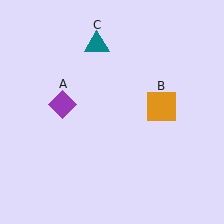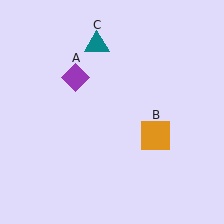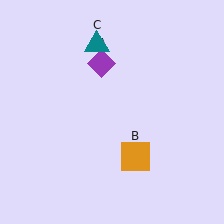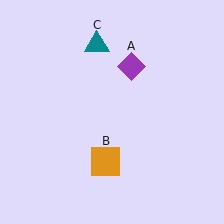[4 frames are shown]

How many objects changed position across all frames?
2 objects changed position: purple diamond (object A), orange square (object B).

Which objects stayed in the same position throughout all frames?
Teal triangle (object C) remained stationary.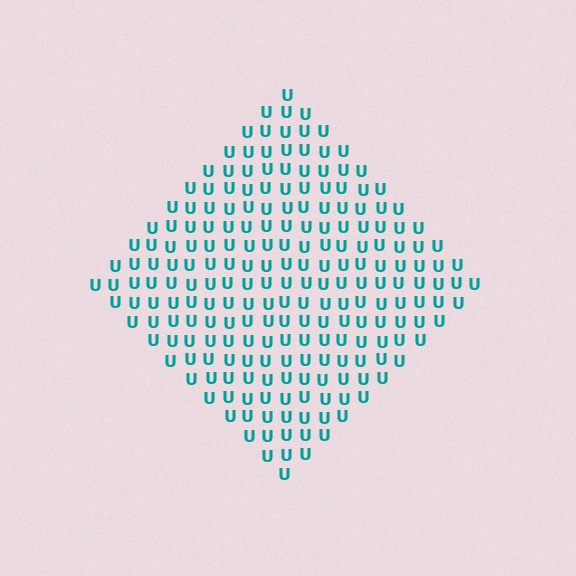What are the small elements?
The small elements are letter U's.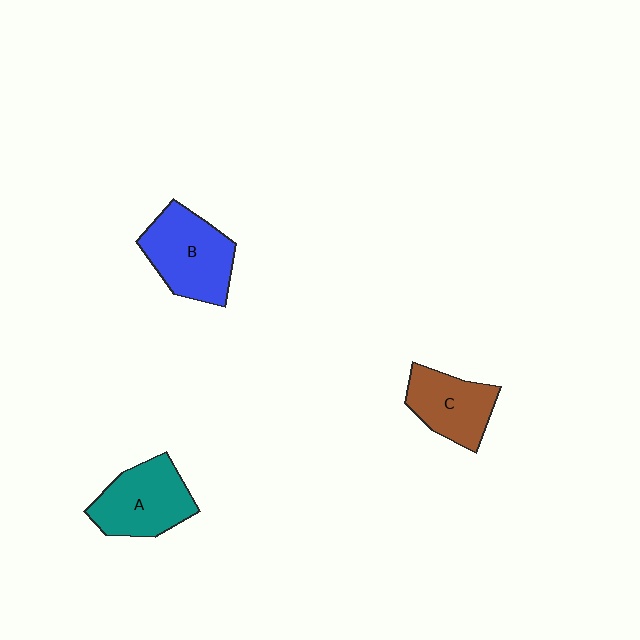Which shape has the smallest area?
Shape C (brown).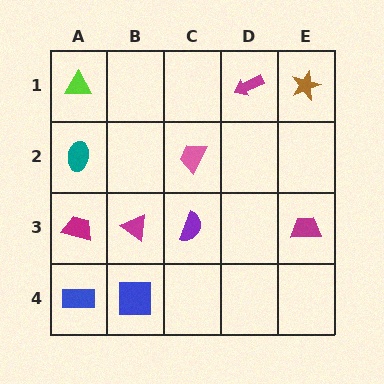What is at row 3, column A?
A magenta trapezoid.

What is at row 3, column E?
A magenta trapezoid.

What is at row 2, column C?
A pink trapezoid.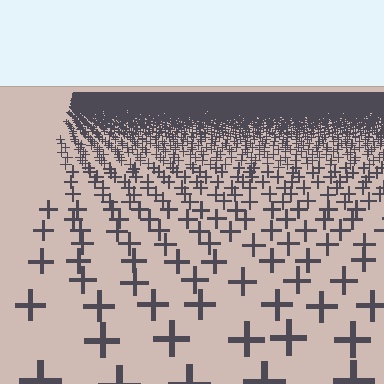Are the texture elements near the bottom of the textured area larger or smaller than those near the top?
Larger. Near the bottom, elements are closer to the viewer and appear at a bigger on-screen size.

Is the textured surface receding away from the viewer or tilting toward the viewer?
The surface is receding away from the viewer. Texture elements get smaller and denser toward the top.